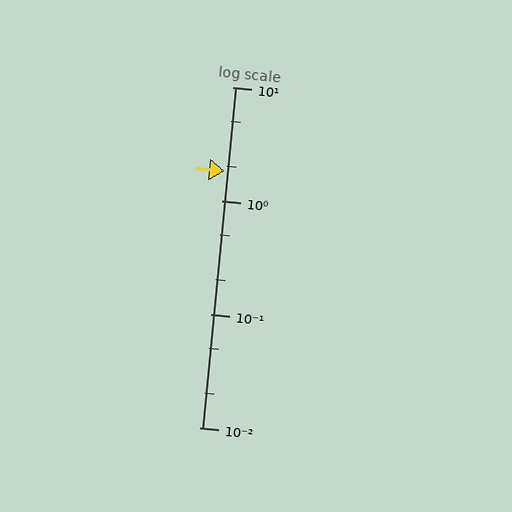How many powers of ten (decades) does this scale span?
The scale spans 3 decades, from 0.01 to 10.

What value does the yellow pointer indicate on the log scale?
The pointer indicates approximately 1.8.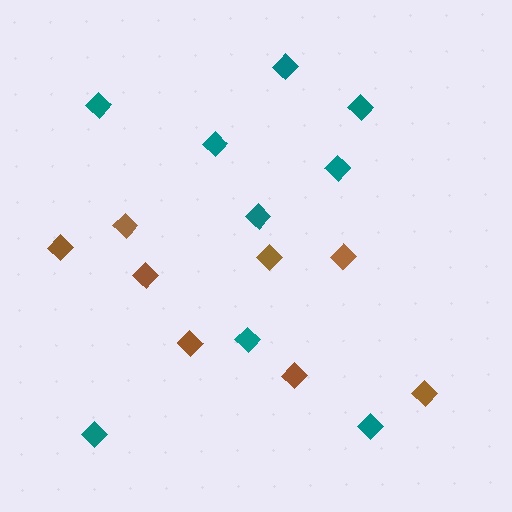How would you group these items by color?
There are 2 groups: one group of brown diamonds (8) and one group of teal diamonds (9).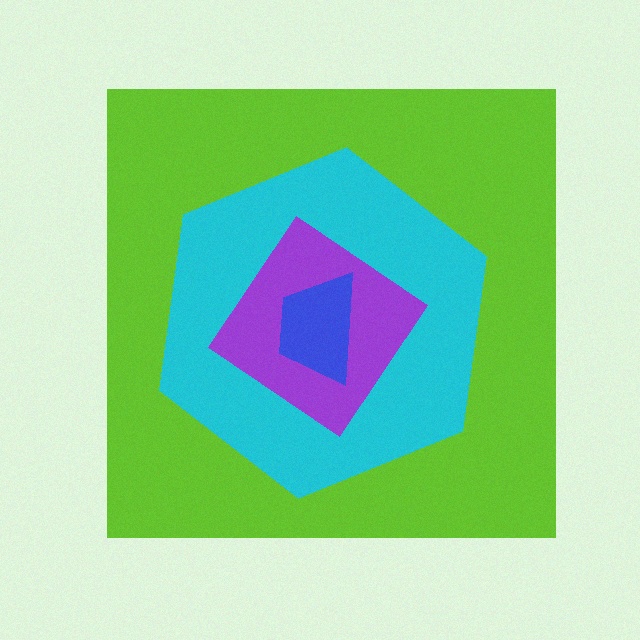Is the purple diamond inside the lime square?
Yes.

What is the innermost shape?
The blue trapezoid.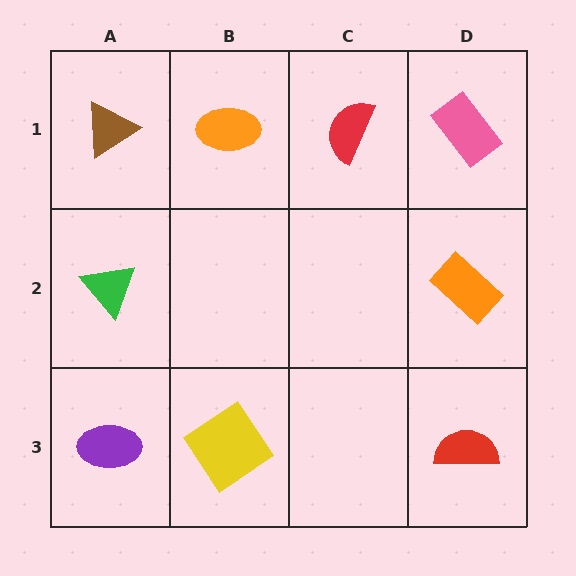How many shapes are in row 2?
2 shapes.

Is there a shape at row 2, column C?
No, that cell is empty.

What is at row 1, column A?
A brown triangle.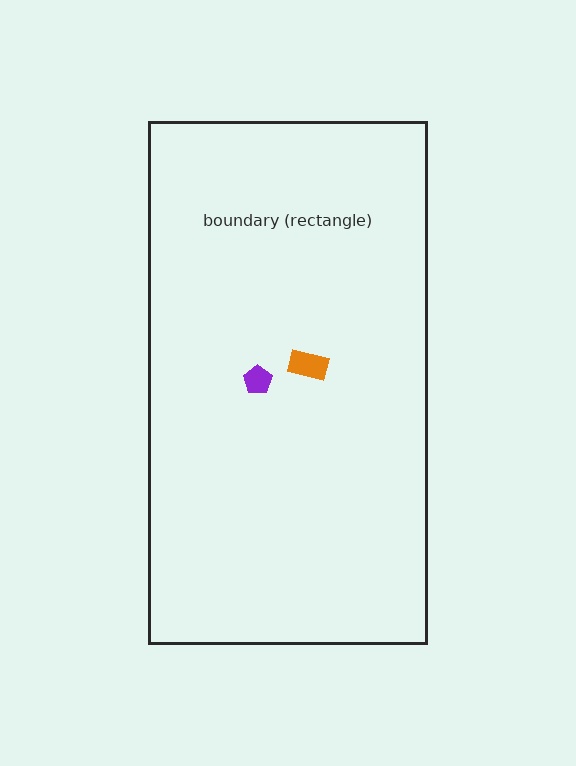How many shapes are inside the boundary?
2 inside, 0 outside.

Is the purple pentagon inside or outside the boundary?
Inside.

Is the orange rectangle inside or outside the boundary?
Inside.